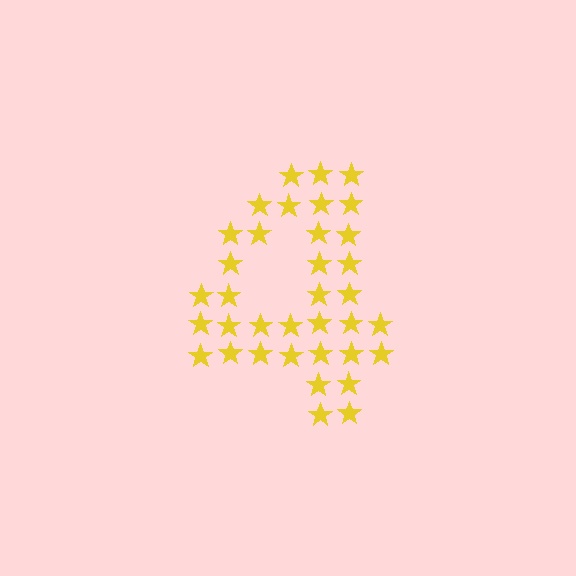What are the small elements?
The small elements are stars.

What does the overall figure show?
The overall figure shows the digit 4.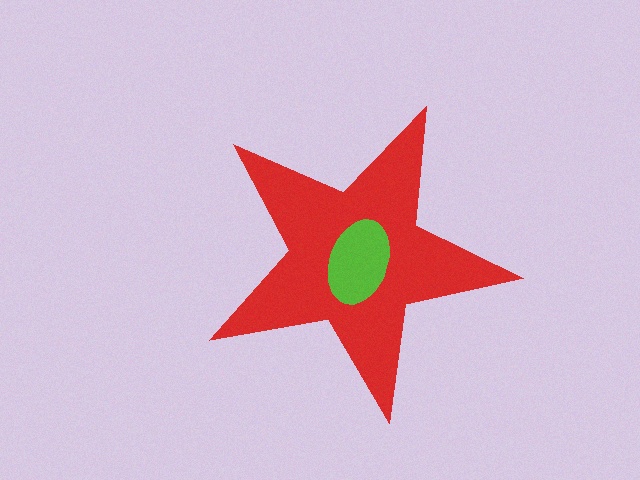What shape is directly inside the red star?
The lime ellipse.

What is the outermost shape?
The red star.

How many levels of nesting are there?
2.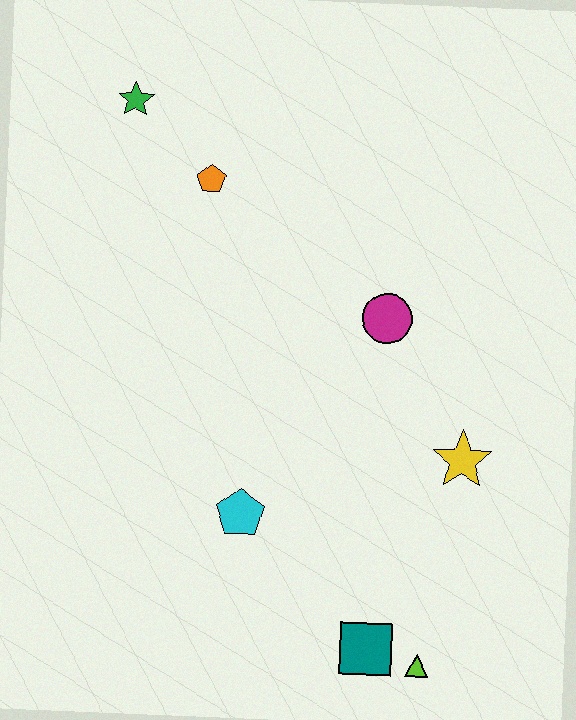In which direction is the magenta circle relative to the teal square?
The magenta circle is above the teal square.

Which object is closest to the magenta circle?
The yellow star is closest to the magenta circle.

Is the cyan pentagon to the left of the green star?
No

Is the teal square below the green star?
Yes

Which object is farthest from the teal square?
The green star is farthest from the teal square.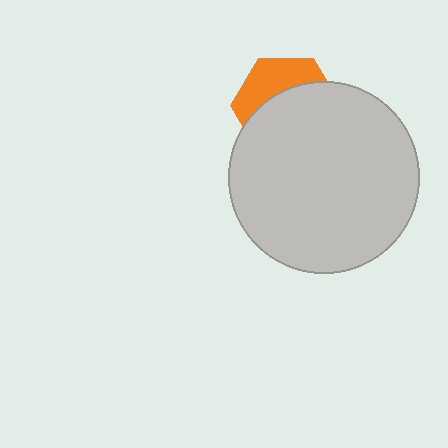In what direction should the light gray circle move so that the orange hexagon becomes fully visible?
The light gray circle should move down. That is the shortest direction to clear the overlap and leave the orange hexagon fully visible.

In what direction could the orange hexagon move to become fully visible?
The orange hexagon could move up. That would shift it out from behind the light gray circle entirely.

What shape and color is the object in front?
The object in front is a light gray circle.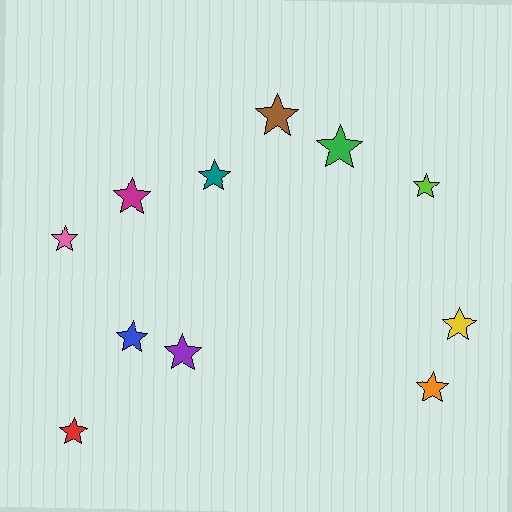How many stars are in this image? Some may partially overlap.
There are 11 stars.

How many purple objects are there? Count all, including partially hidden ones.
There is 1 purple object.